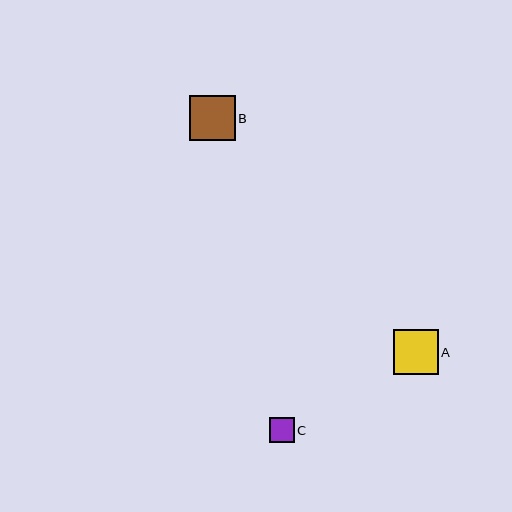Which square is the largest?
Square B is the largest with a size of approximately 46 pixels.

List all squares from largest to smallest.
From largest to smallest: B, A, C.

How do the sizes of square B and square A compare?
Square B and square A are approximately the same size.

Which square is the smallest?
Square C is the smallest with a size of approximately 25 pixels.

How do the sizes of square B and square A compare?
Square B and square A are approximately the same size.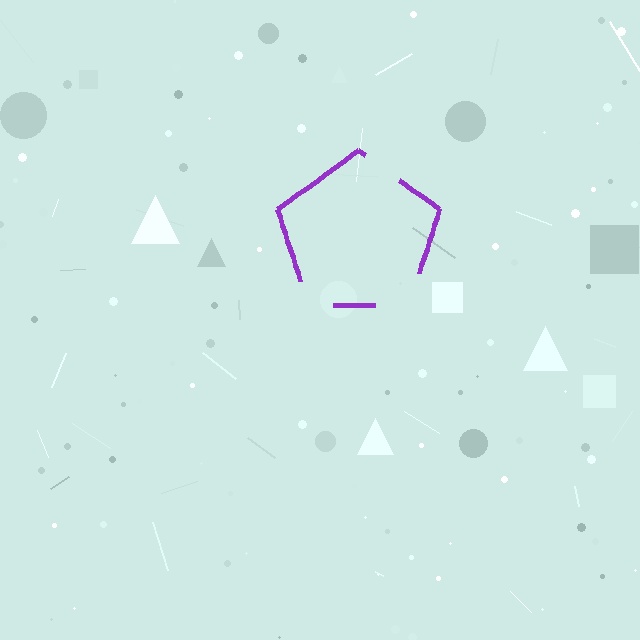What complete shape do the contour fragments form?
The contour fragments form a pentagon.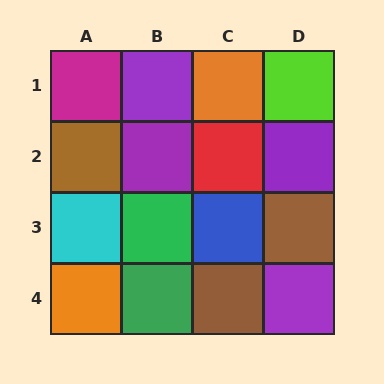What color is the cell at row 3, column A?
Cyan.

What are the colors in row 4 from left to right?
Orange, green, brown, purple.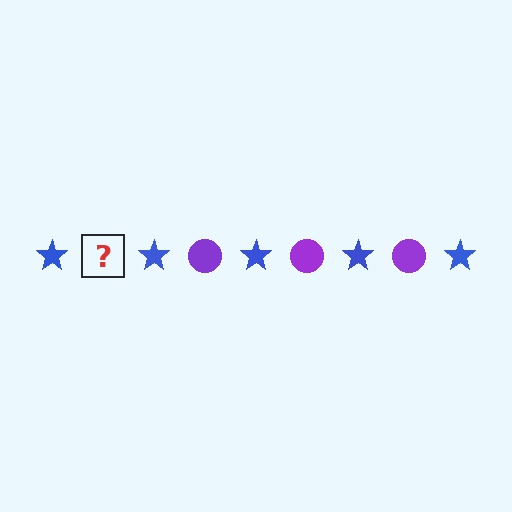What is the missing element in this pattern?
The missing element is a purple circle.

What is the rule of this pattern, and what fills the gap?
The rule is that the pattern alternates between blue star and purple circle. The gap should be filled with a purple circle.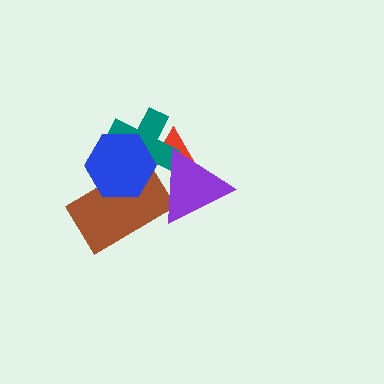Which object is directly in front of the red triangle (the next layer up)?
The teal cross is directly in front of the red triangle.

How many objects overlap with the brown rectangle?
3 objects overlap with the brown rectangle.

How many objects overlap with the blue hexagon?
2 objects overlap with the blue hexagon.